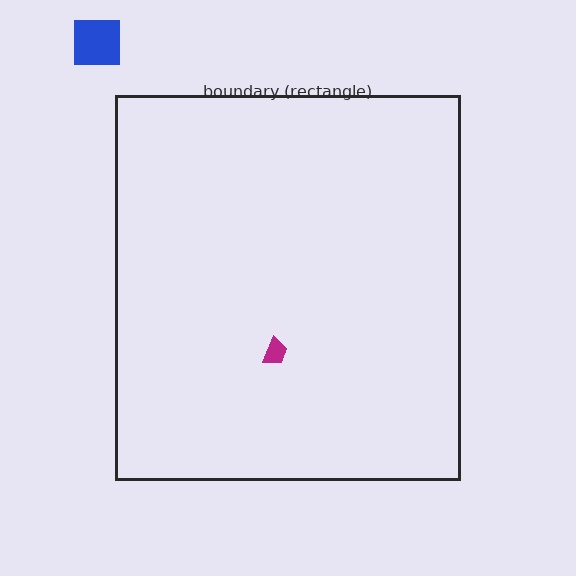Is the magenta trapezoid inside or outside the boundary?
Inside.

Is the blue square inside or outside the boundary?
Outside.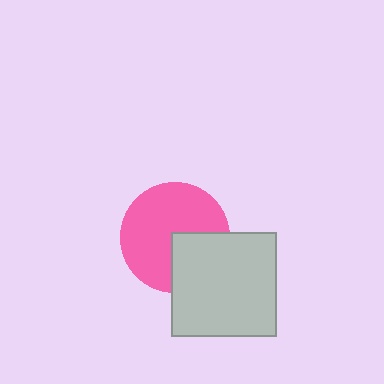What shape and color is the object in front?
The object in front is a light gray square.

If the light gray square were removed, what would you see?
You would see the complete pink circle.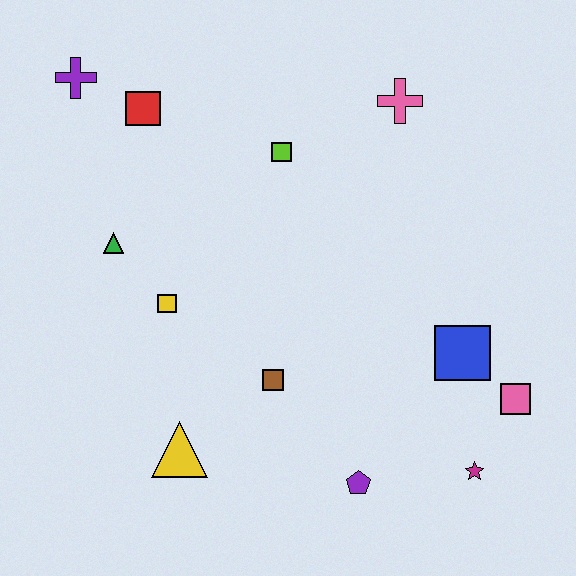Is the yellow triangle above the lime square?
No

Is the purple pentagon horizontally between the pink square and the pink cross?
No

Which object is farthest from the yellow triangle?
The pink cross is farthest from the yellow triangle.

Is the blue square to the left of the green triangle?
No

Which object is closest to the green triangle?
The yellow square is closest to the green triangle.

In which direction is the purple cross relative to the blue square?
The purple cross is to the left of the blue square.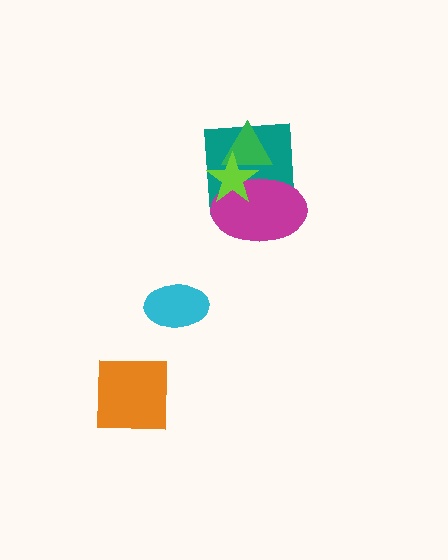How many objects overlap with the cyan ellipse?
0 objects overlap with the cyan ellipse.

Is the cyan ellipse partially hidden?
No, no other shape covers it.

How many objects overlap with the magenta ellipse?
3 objects overlap with the magenta ellipse.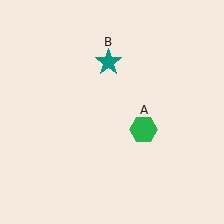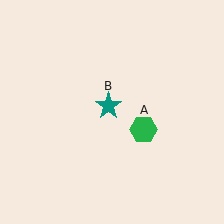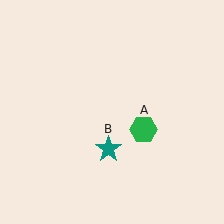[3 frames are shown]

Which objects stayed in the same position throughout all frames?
Green hexagon (object A) remained stationary.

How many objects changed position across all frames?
1 object changed position: teal star (object B).